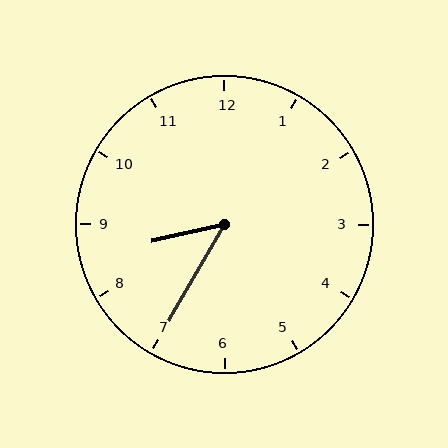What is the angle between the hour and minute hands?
Approximately 48 degrees.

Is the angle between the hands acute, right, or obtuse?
It is acute.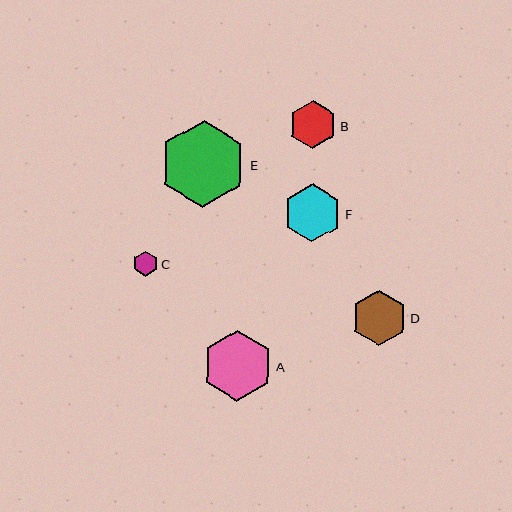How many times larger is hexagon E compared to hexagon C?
Hexagon E is approximately 3.5 times the size of hexagon C.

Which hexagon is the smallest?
Hexagon C is the smallest with a size of approximately 25 pixels.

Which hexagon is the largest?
Hexagon E is the largest with a size of approximately 87 pixels.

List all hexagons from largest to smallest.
From largest to smallest: E, A, F, D, B, C.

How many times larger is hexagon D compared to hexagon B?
Hexagon D is approximately 1.2 times the size of hexagon B.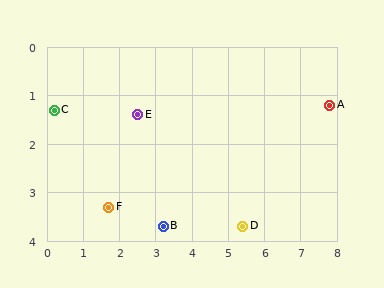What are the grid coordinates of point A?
Point A is at approximately (7.8, 1.2).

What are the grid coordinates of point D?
Point D is at approximately (5.4, 3.7).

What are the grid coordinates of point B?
Point B is at approximately (3.2, 3.7).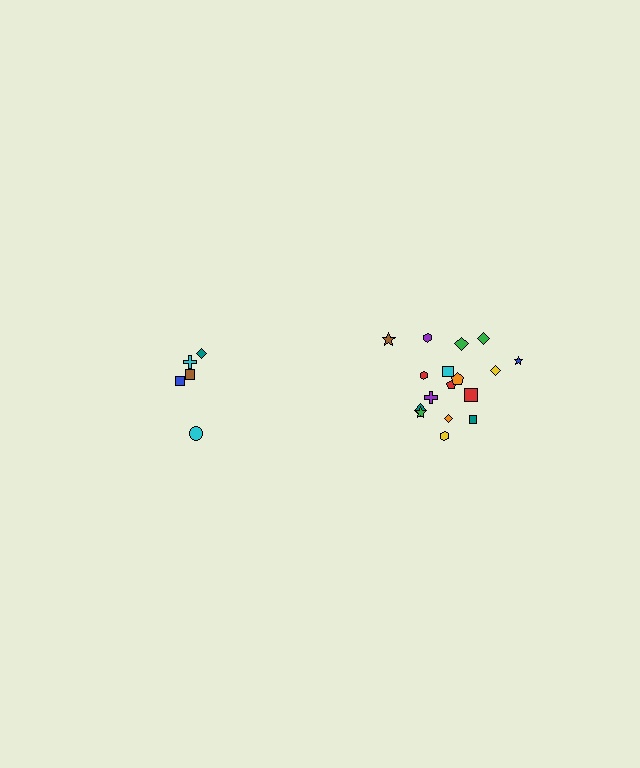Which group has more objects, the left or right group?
The right group.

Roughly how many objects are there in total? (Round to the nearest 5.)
Roughly 25 objects in total.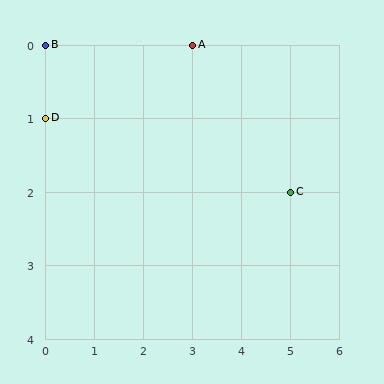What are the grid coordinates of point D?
Point D is at grid coordinates (0, 1).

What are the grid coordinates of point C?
Point C is at grid coordinates (5, 2).